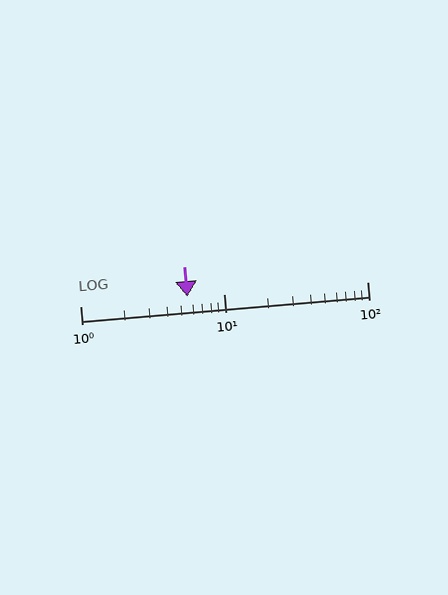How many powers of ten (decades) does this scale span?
The scale spans 2 decades, from 1 to 100.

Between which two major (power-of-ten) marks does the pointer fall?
The pointer is between 1 and 10.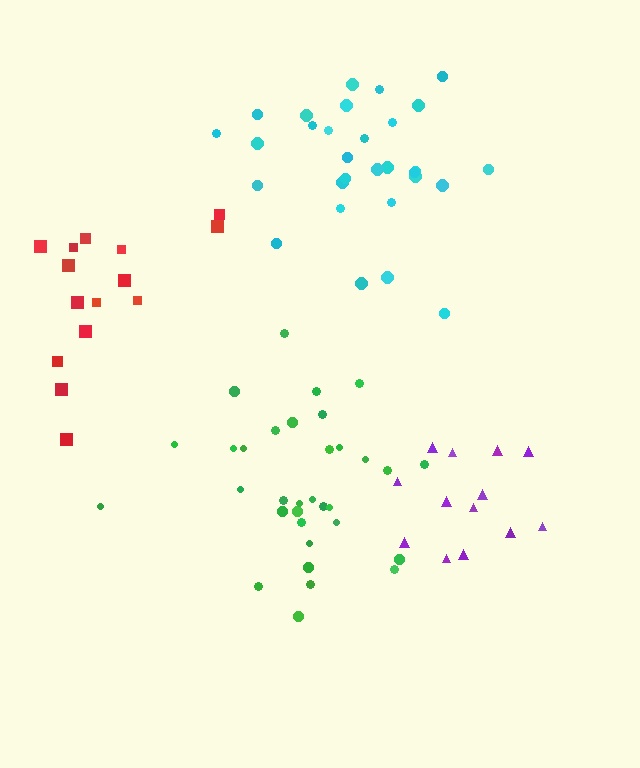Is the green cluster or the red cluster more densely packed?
Green.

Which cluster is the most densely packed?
Cyan.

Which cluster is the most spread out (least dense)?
Red.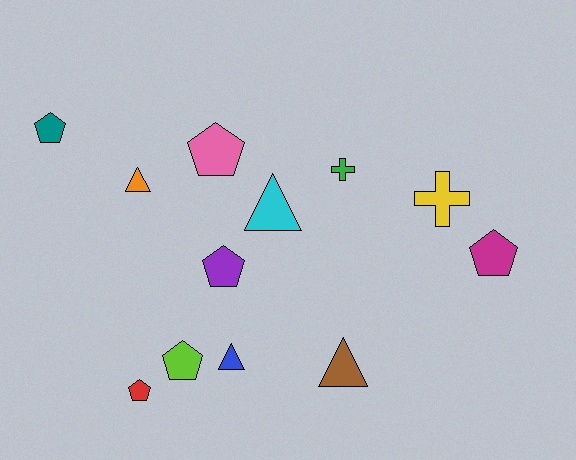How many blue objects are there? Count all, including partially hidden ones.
There is 1 blue object.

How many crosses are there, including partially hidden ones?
There are 2 crosses.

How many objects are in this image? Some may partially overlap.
There are 12 objects.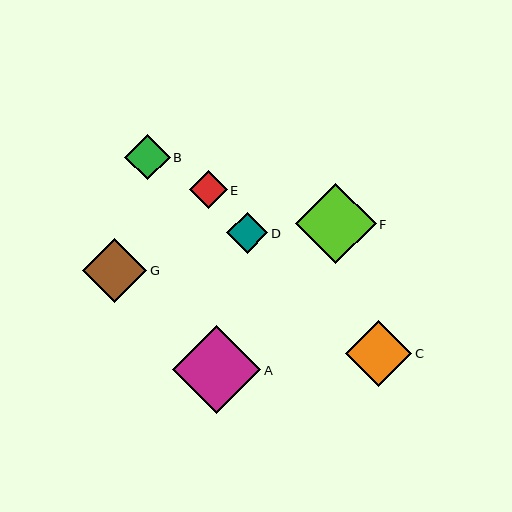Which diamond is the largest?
Diamond A is the largest with a size of approximately 88 pixels.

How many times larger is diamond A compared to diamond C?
Diamond A is approximately 1.3 times the size of diamond C.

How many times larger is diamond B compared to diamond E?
Diamond B is approximately 1.2 times the size of diamond E.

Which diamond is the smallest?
Diamond E is the smallest with a size of approximately 38 pixels.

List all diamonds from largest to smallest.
From largest to smallest: A, F, C, G, B, D, E.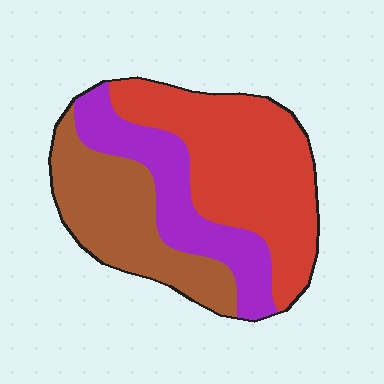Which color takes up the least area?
Purple, at roughly 25%.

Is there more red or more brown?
Red.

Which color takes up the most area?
Red, at roughly 45%.